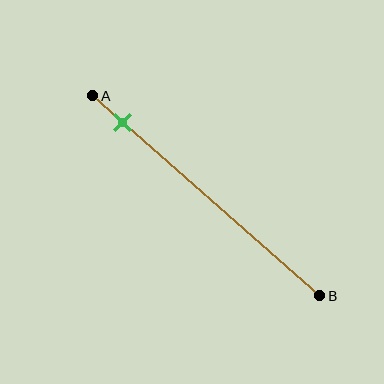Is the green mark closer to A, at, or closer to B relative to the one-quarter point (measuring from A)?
The green mark is closer to point A than the one-quarter point of segment AB.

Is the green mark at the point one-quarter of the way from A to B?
No, the mark is at about 15% from A, not at the 25% one-quarter point.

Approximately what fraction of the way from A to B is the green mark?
The green mark is approximately 15% of the way from A to B.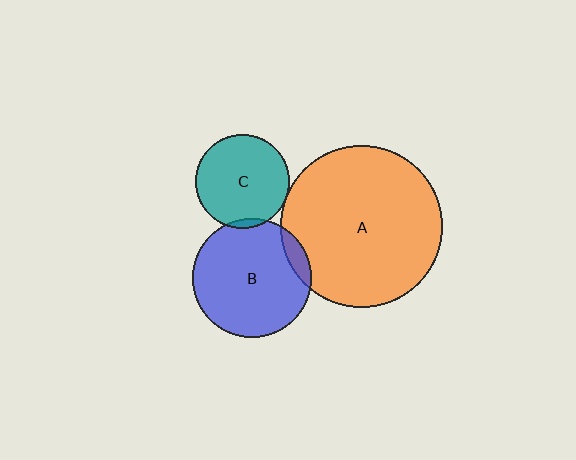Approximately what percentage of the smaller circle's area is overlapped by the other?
Approximately 10%.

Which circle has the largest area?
Circle A (orange).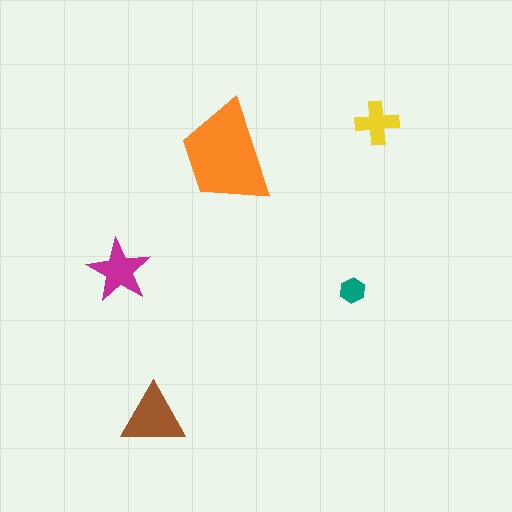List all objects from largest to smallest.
The orange trapezoid, the brown triangle, the magenta star, the yellow cross, the teal hexagon.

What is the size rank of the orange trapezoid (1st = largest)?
1st.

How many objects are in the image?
There are 5 objects in the image.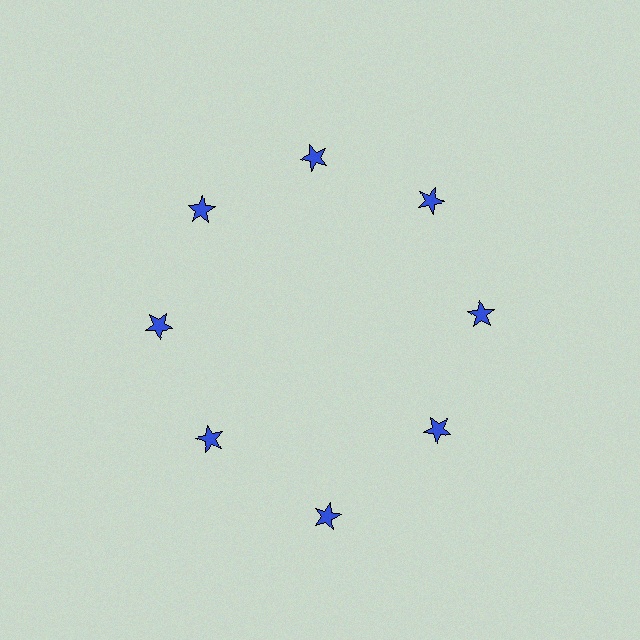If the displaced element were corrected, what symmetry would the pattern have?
It would have 8-fold rotational symmetry — the pattern would map onto itself every 45 degrees.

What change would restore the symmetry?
The symmetry would be restored by moving it inward, back onto the ring so that all 8 stars sit at equal angles and equal distance from the center.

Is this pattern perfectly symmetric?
No. The 8 blue stars are arranged in a ring, but one element near the 6 o'clock position is pushed outward from the center, breaking the 8-fold rotational symmetry.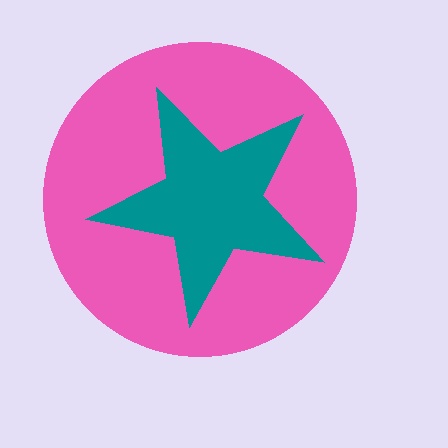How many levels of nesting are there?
2.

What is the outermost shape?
The pink circle.